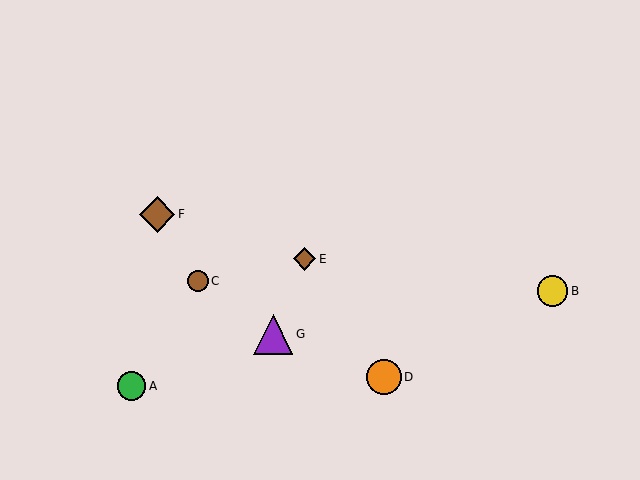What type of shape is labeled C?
Shape C is a brown circle.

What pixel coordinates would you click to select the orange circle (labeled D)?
Click at (384, 377) to select the orange circle D.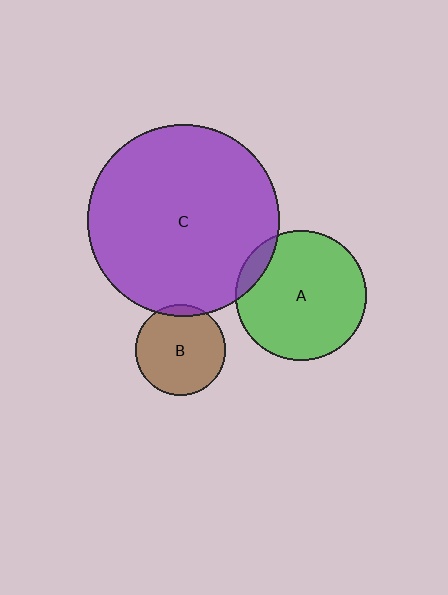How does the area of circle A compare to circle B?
Approximately 2.1 times.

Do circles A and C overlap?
Yes.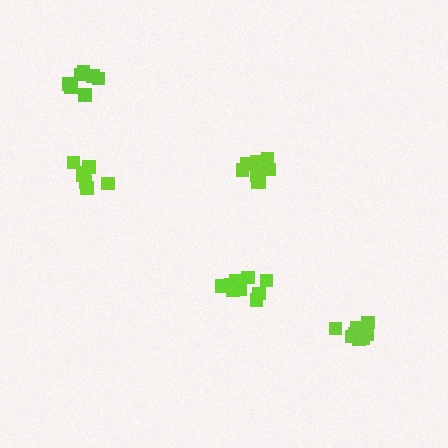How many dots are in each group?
Group 1: 13 dots, Group 2: 7 dots, Group 3: 9 dots, Group 4: 8 dots, Group 5: 7 dots (44 total).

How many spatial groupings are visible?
There are 5 spatial groupings.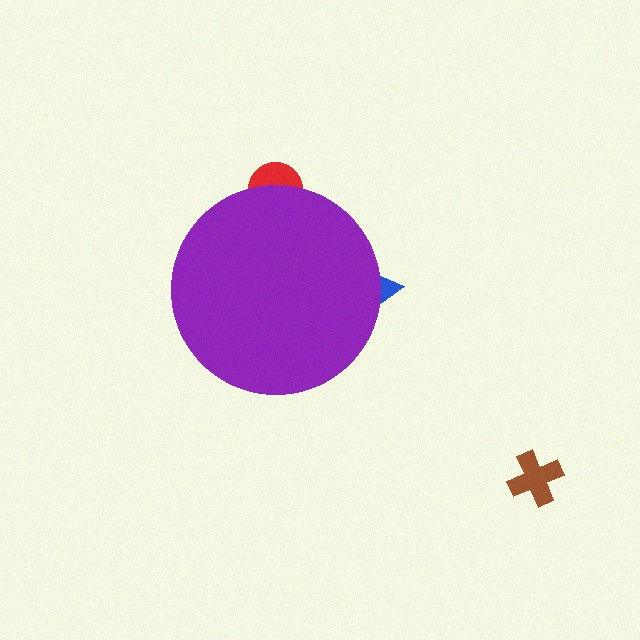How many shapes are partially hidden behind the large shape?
2 shapes are partially hidden.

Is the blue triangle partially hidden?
Yes, the blue triangle is partially hidden behind the purple circle.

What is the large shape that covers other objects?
A purple circle.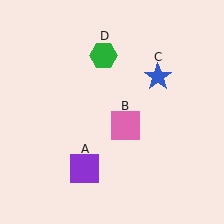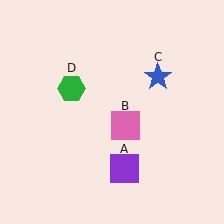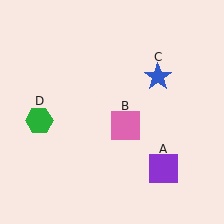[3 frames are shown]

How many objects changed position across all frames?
2 objects changed position: purple square (object A), green hexagon (object D).